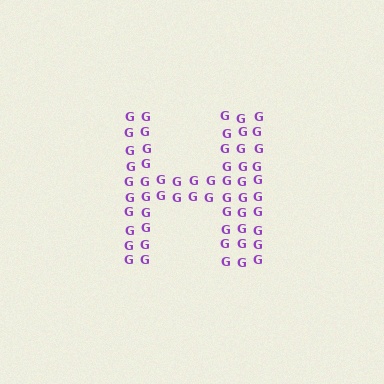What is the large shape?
The large shape is the letter H.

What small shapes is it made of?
It is made of small letter G's.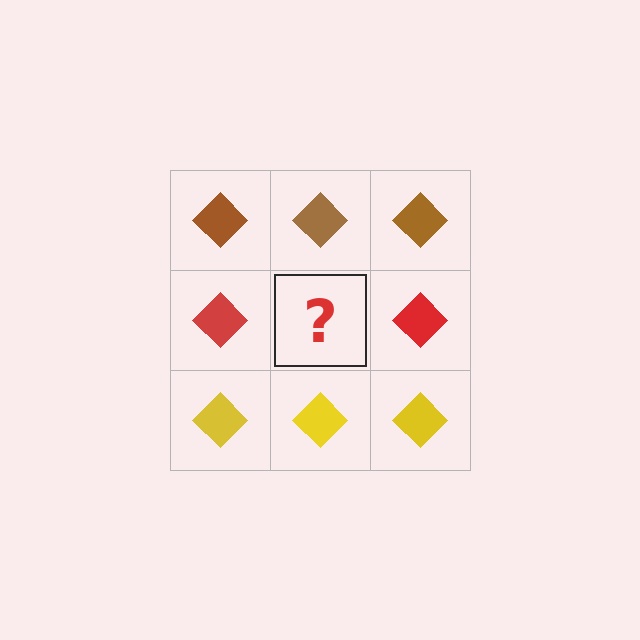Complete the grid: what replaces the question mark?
The question mark should be replaced with a red diamond.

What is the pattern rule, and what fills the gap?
The rule is that each row has a consistent color. The gap should be filled with a red diamond.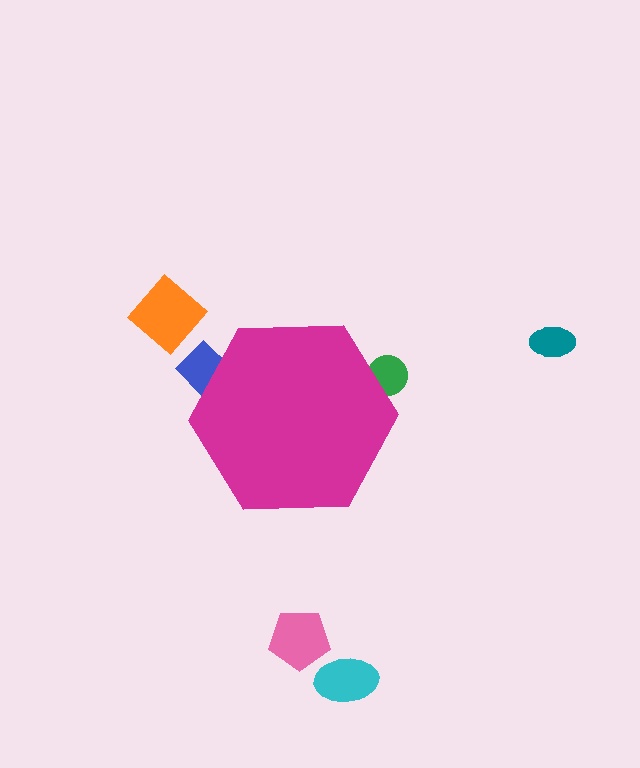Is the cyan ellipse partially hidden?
No, the cyan ellipse is fully visible.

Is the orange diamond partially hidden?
No, the orange diamond is fully visible.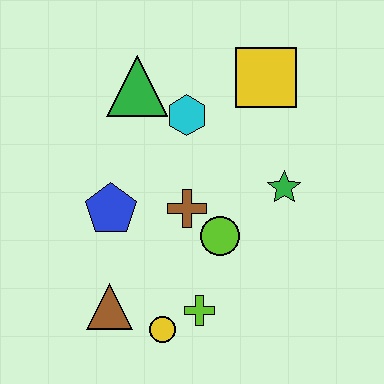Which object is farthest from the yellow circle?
The yellow square is farthest from the yellow circle.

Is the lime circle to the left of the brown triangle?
No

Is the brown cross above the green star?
No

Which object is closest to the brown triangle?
The yellow circle is closest to the brown triangle.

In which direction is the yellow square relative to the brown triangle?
The yellow square is above the brown triangle.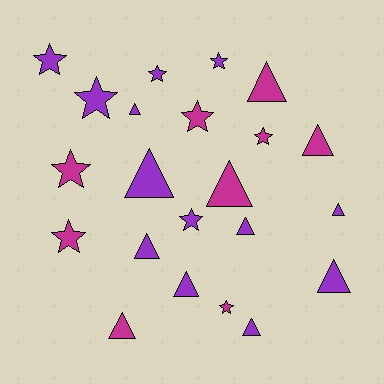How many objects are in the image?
There are 22 objects.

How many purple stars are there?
There are 5 purple stars.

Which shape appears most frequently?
Triangle, with 12 objects.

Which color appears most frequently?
Purple, with 13 objects.